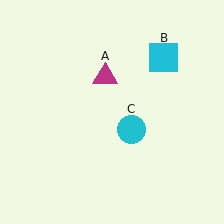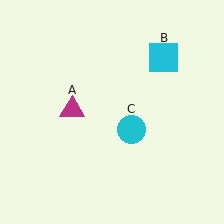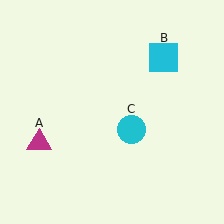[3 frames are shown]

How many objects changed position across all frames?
1 object changed position: magenta triangle (object A).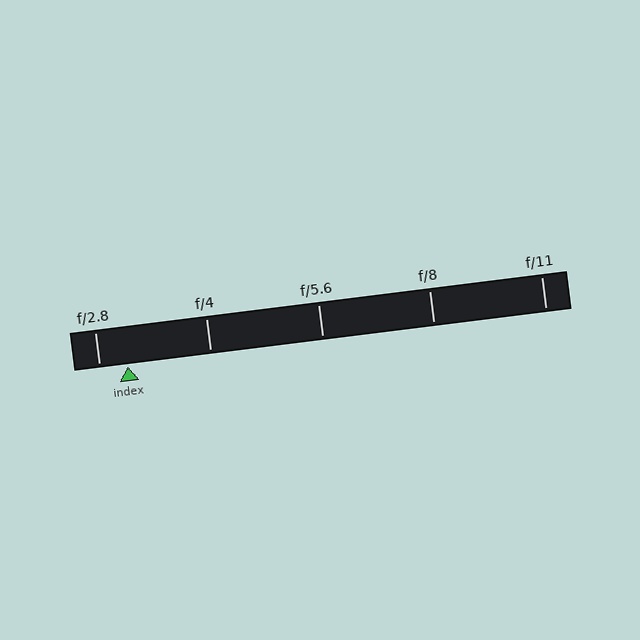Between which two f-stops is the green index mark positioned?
The index mark is between f/2.8 and f/4.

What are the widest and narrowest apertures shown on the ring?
The widest aperture shown is f/2.8 and the narrowest is f/11.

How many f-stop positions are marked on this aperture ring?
There are 5 f-stop positions marked.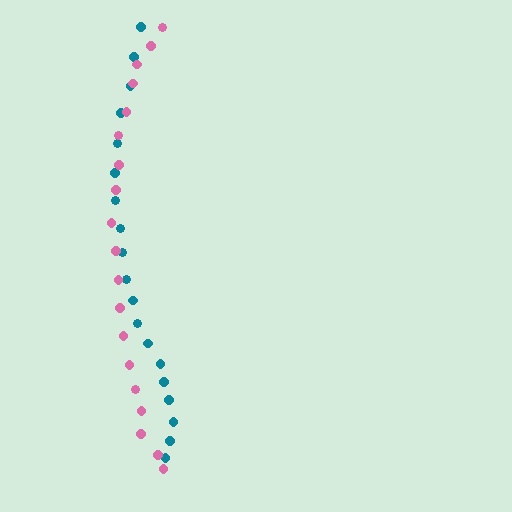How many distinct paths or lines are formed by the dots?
There are 2 distinct paths.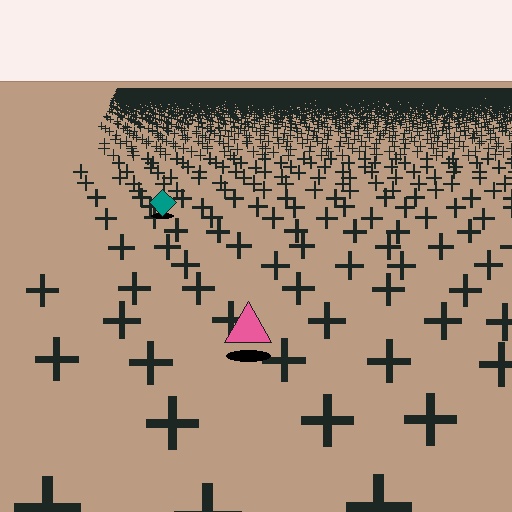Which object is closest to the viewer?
The pink triangle is closest. The texture marks near it are larger and more spread out.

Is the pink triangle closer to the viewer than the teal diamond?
Yes. The pink triangle is closer — you can tell from the texture gradient: the ground texture is coarser near it.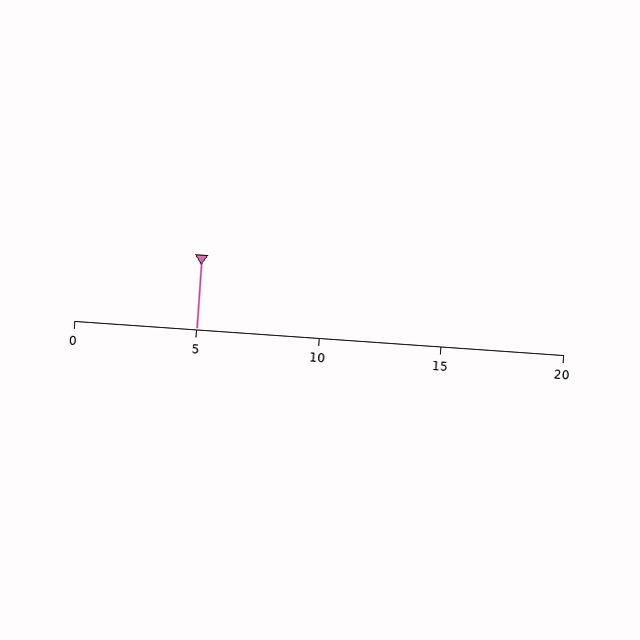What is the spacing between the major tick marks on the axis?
The major ticks are spaced 5 apart.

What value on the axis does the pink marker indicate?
The marker indicates approximately 5.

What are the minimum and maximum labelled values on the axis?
The axis runs from 0 to 20.